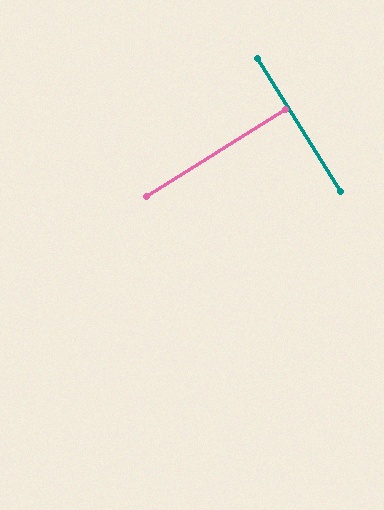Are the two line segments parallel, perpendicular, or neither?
Perpendicular — they meet at approximately 90°.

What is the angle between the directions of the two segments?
Approximately 90 degrees.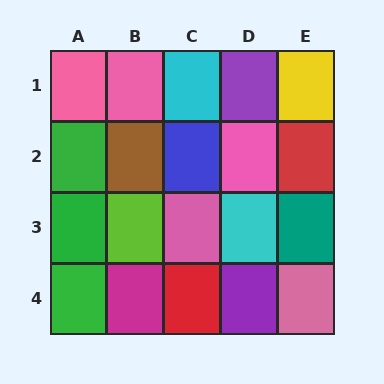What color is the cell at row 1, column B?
Pink.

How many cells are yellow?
1 cell is yellow.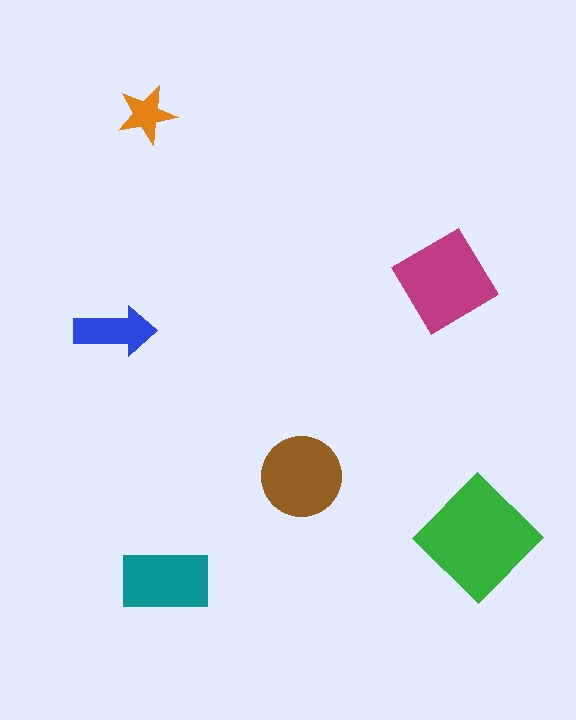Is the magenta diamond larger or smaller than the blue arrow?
Larger.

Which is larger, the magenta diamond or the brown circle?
The magenta diamond.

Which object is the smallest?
The orange star.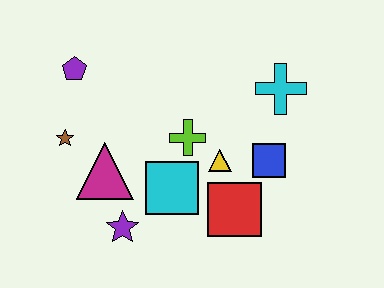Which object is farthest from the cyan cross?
The brown star is farthest from the cyan cross.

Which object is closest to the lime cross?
The yellow triangle is closest to the lime cross.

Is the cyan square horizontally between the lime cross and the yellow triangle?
No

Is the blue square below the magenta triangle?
No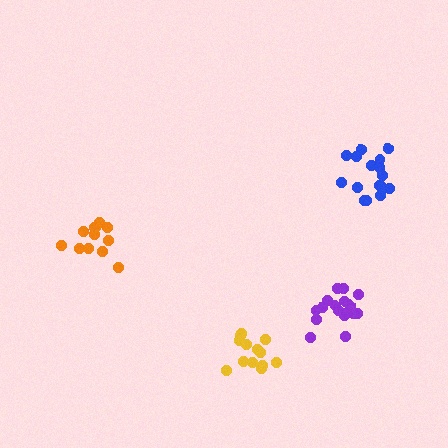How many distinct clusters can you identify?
There are 4 distinct clusters.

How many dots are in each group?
Group 1: 18 dots, Group 2: 13 dots, Group 3: 12 dots, Group 4: 18 dots (61 total).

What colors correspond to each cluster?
The clusters are colored: blue, yellow, orange, purple.